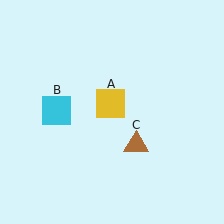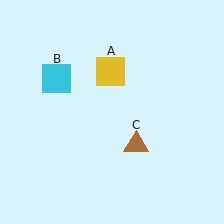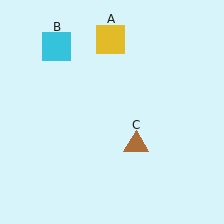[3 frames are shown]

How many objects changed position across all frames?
2 objects changed position: yellow square (object A), cyan square (object B).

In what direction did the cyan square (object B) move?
The cyan square (object B) moved up.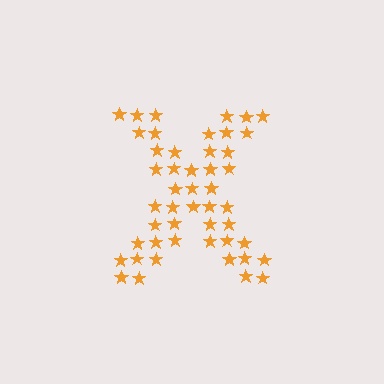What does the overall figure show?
The overall figure shows the letter X.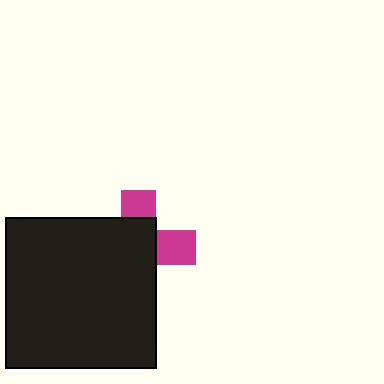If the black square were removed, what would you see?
You would see the complete magenta cross.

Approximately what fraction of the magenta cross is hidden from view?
Roughly 66% of the magenta cross is hidden behind the black square.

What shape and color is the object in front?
The object in front is a black square.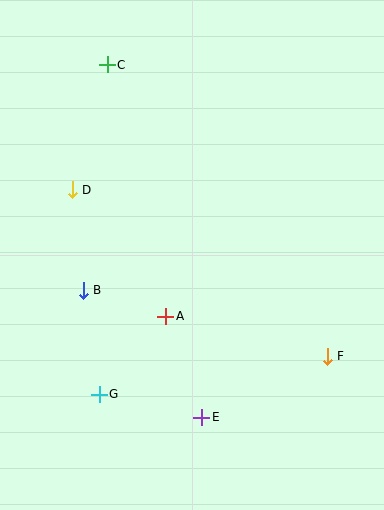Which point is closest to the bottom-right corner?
Point F is closest to the bottom-right corner.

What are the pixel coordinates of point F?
Point F is at (327, 356).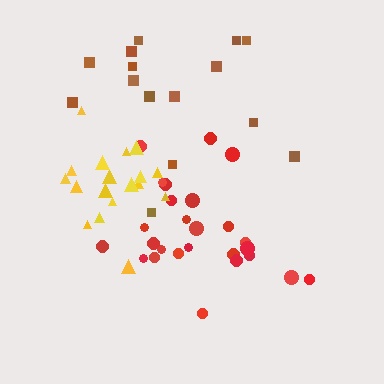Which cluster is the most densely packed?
Red.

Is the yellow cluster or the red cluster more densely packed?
Red.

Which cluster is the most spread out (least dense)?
Brown.